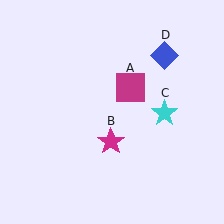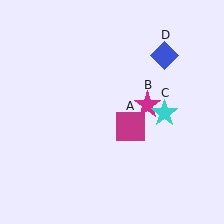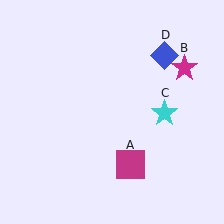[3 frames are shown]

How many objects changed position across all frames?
2 objects changed position: magenta square (object A), magenta star (object B).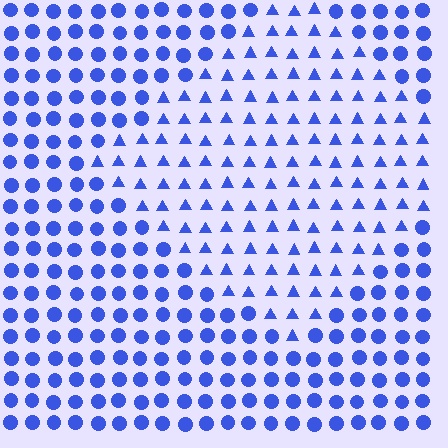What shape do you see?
I see a diamond.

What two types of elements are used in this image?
The image uses triangles inside the diamond region and circles outside it.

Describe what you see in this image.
The image is filled with small blue elements arranged in a uniform grid. A diamond-shaped region contains triangles, while the surrounding area contains circles. The boundary is defined purely by the change in element shape.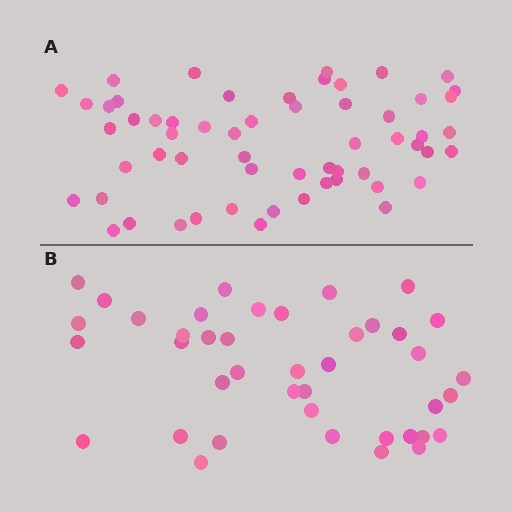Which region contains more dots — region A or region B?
Region A (the top region) has more dots.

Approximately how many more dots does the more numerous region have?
Region A has approximately 15 more dots than region B.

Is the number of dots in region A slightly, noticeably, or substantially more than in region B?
Region A has noticeably more, but not dramatically so. The ratio is roughly 1.4 to 1.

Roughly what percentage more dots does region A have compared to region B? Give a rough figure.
About 40% more.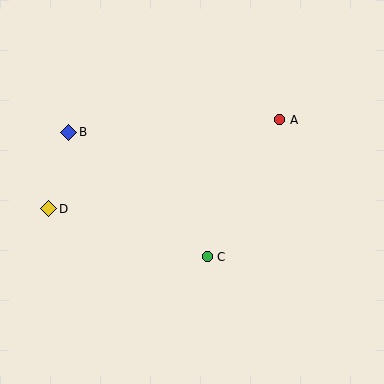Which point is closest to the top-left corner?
Point B is closest to the top-left corner.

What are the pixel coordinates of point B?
Point B is at (69, 132).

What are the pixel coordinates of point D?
Point D is at (49, 209).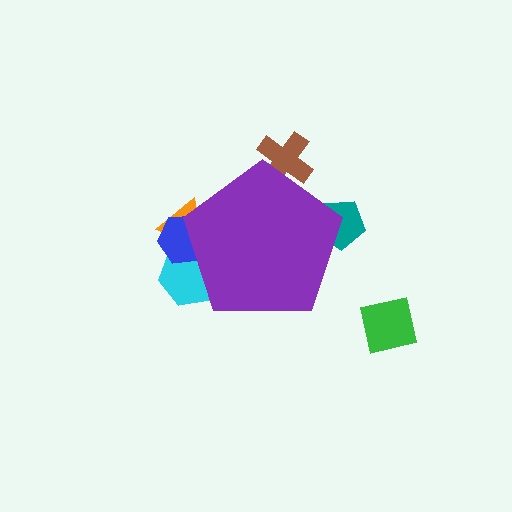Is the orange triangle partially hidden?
Yes, the orange triangle is partially hidden behind the purple pentagon.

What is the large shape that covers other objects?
A purple pentagon.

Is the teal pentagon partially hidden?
Yes, the teal pentagon is partially hidden behind the purple pentagon.